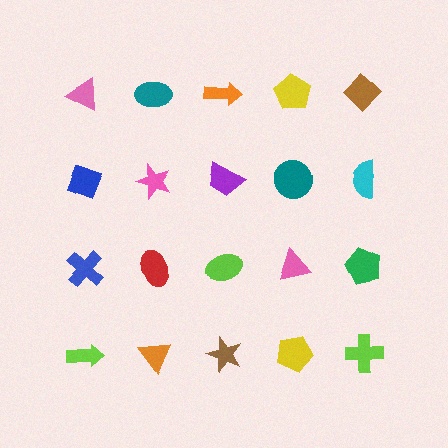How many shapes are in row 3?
5 shapes.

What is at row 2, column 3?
A purple trapezoid.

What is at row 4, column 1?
A lime arrow.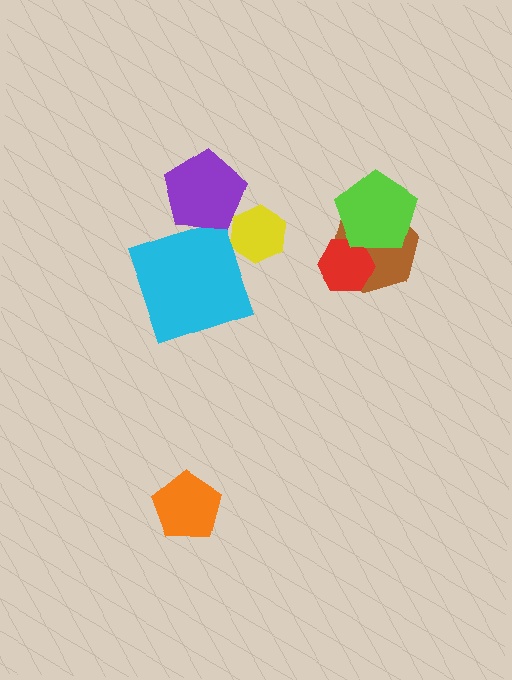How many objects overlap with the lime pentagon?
2 objects overlap with the lime pentagon.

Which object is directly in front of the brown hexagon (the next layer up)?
The red hexagon is directly in front of the brown hexagon.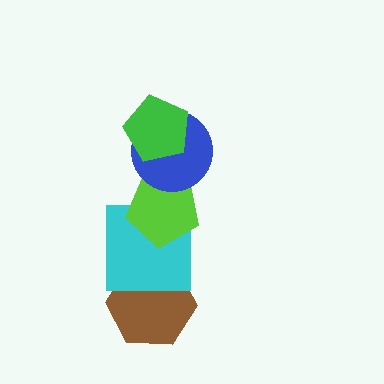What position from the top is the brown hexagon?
The brown hexagon is 5th from the top.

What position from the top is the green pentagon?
The green pentagon is 1st from the top.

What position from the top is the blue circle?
The blue circle is 2nd from the top.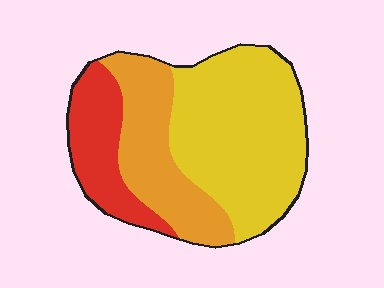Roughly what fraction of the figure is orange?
Orange covers roughly 30% of the figure.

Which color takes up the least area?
Red, at roughly 20%.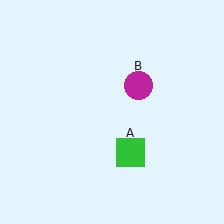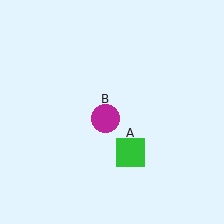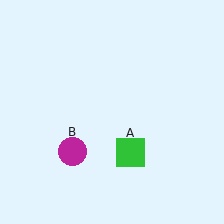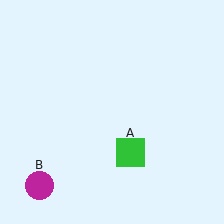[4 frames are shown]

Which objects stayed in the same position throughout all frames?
Green square (object A) remained stationary.